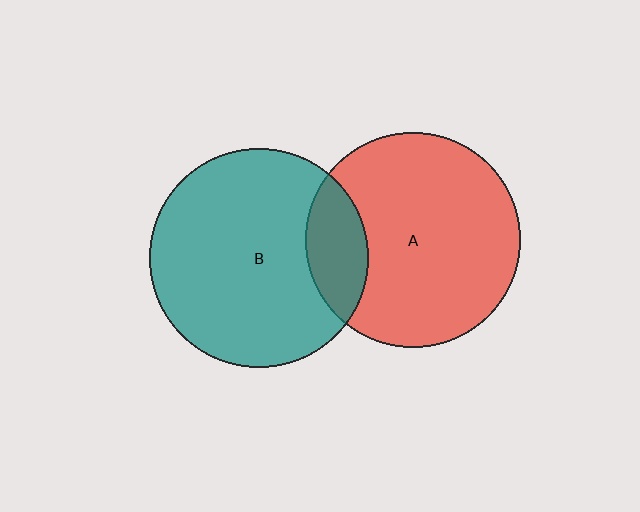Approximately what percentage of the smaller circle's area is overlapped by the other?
Approximately 20%.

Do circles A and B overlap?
Yes.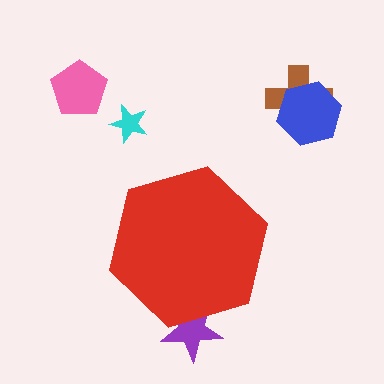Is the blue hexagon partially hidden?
No, the blue hexagon is fully visible.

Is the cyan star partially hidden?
No, the cyan star is fully visible.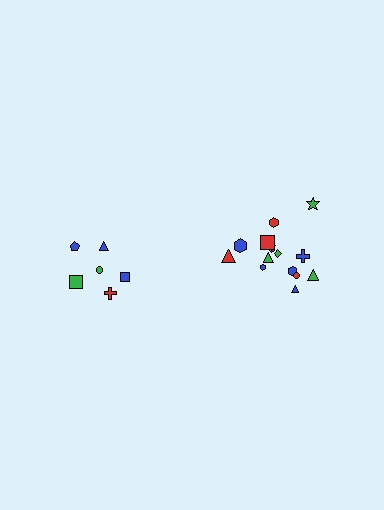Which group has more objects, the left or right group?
The right group.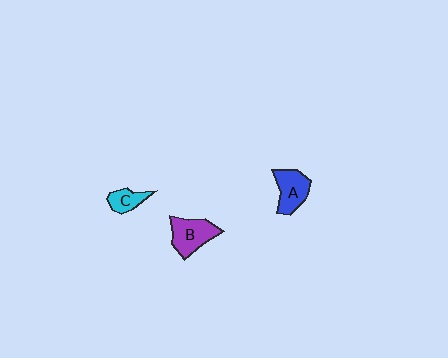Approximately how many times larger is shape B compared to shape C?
Approximately 1.9 times.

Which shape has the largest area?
Shape B (purple).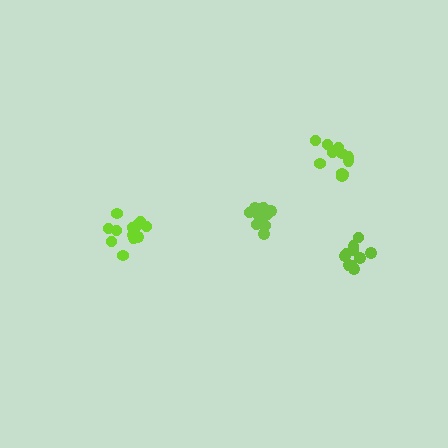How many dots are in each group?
Group 1: 12 dots, Group 2: 11 dots, Group 3: 10 dots, Group 4: 14 dots (47 total).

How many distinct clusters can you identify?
There are 4 distinct clusters.